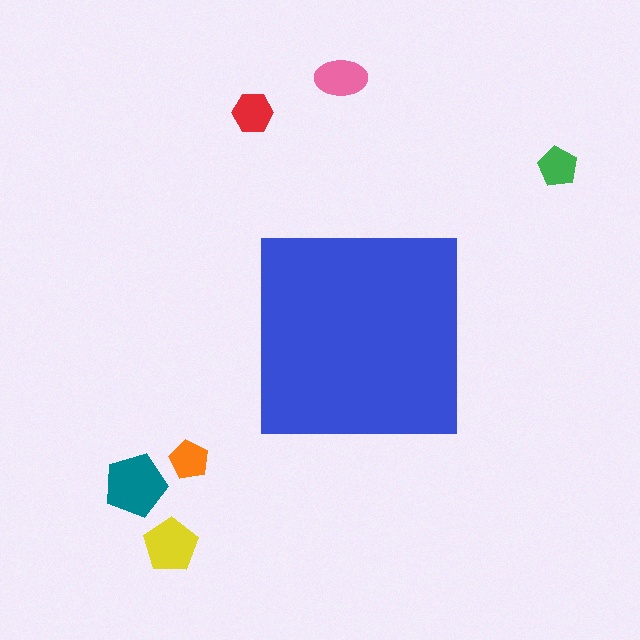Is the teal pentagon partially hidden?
No, the teal pentagon is fully visible.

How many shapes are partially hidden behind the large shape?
0 shapes are partially hidden.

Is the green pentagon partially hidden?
No, the green pentagon is fully visible.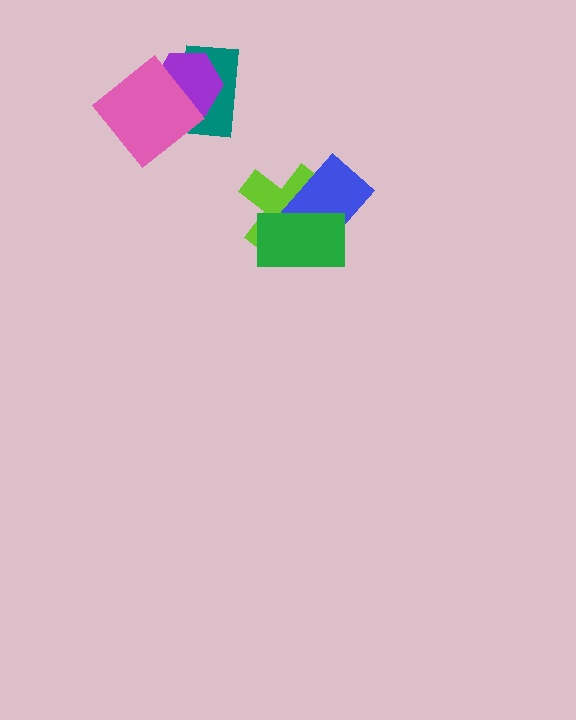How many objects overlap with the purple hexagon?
2 objects overlap with the purple hexagon.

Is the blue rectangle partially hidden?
Yes, it is partially covered by another shape.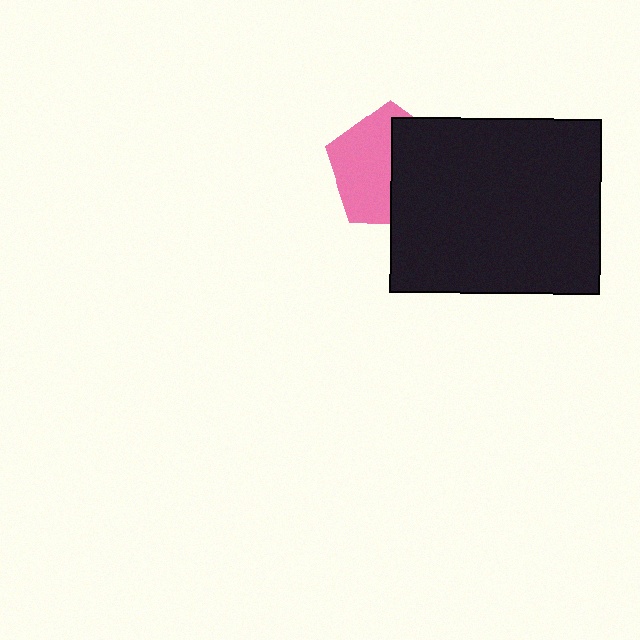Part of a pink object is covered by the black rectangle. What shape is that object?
It is a pentagon.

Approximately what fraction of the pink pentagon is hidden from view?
Roughly 47% of the pink pentagon is hidden behind the black rectangle.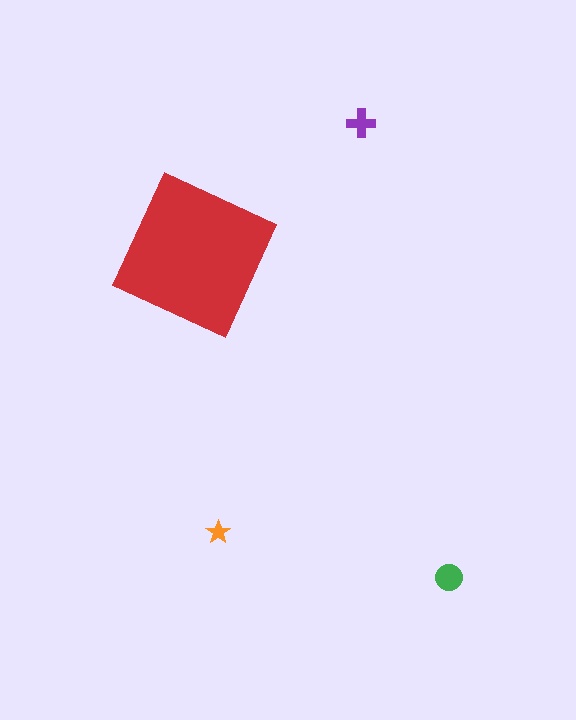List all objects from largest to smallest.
The red square, the green circle, the purple cross, the orange star.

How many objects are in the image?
There are 4 objects in the image.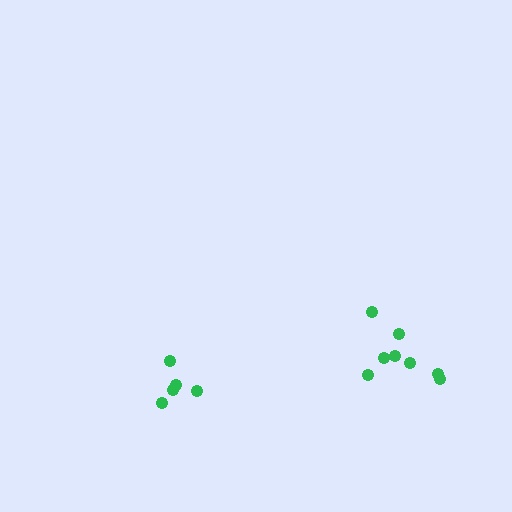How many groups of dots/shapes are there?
There are 2 groups.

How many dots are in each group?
Group 1: 8 dots, Group 2: 5 dots (13 total).